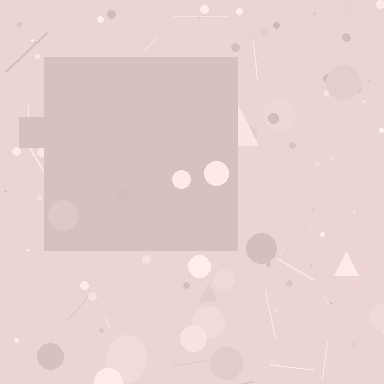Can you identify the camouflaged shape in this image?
The camouflaged shape is a square.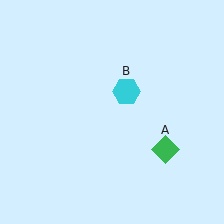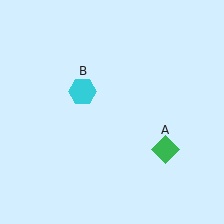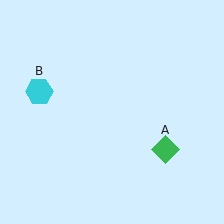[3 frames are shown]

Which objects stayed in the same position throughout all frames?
Green diamond (object A) remained stationary.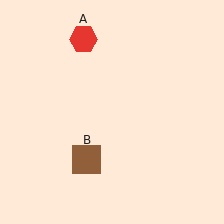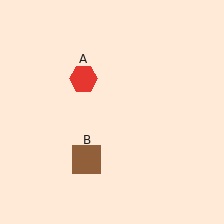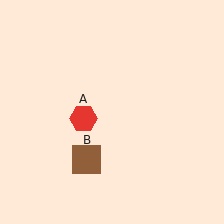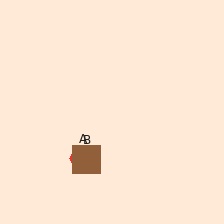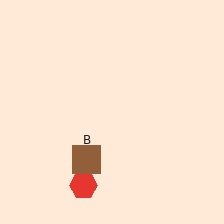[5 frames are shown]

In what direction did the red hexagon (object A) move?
The red hexagon (object A) moved down.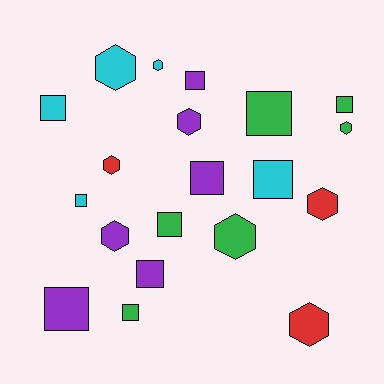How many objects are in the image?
There are 20 objects.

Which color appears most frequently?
Green, with 6 objects.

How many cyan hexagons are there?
There are 2 cyan hexagons.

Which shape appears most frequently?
Square, with 11 objects.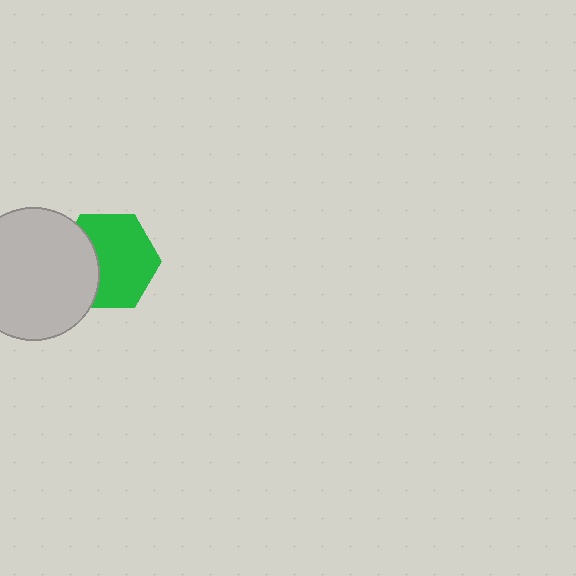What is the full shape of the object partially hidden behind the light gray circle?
The partially hidden object is a green hexagon.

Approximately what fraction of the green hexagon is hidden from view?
Roughly 32% of the green hexagon is hidden behind the light gray circle.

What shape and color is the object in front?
The object in front is a light gray circle.